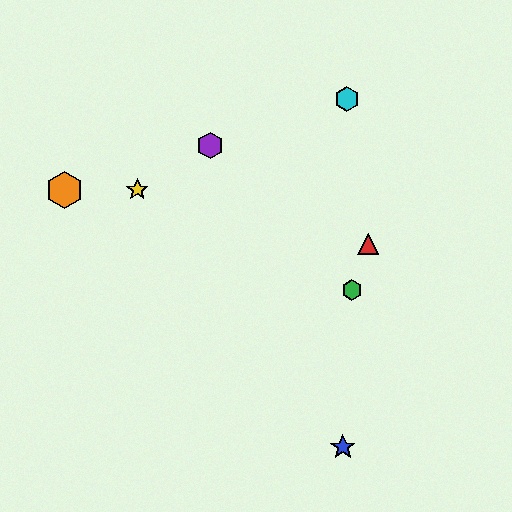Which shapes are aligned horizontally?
The yellow star, the orange hexagon are aligned horizontally.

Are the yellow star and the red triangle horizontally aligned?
No, the yellow star is at y≈190 and the red triangle is at y≈244.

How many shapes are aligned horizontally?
2 shapes (the yellow star, the orange hexagon) are aligned horizontally.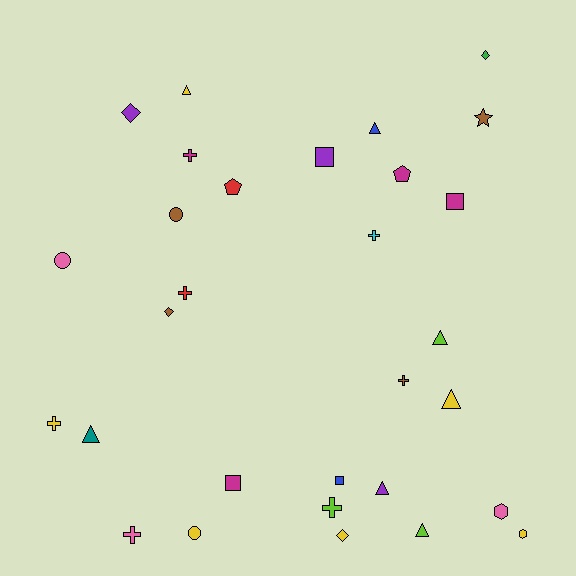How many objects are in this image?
There are 30 objects.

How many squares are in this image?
There are 4 squares.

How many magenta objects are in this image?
There are 4 magenta objects.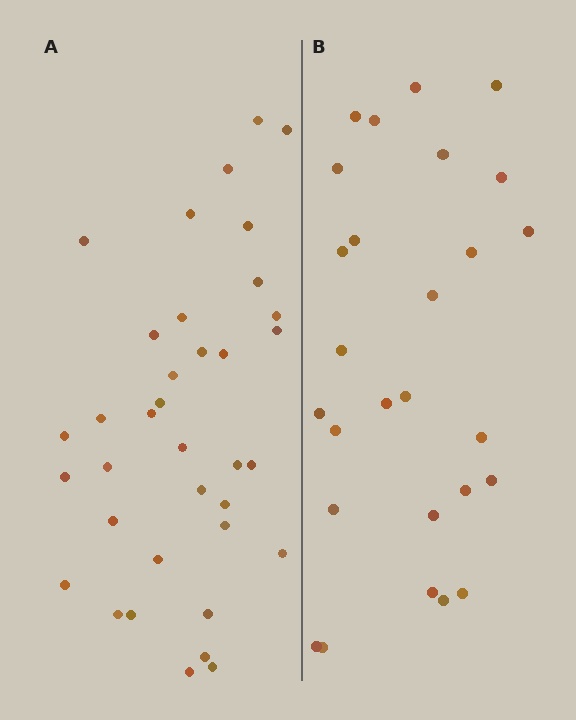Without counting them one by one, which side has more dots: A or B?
Region A (the left region) has more dots.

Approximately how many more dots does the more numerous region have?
Region A has roughly 8 or so more dots than region B.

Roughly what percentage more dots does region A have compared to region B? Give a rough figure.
About 35% more.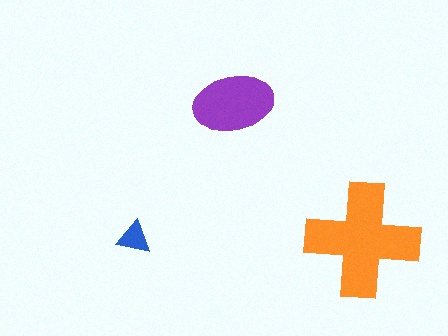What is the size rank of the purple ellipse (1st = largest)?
2nd.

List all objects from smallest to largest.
The blue triangle, the purple ellipse, the orange cross.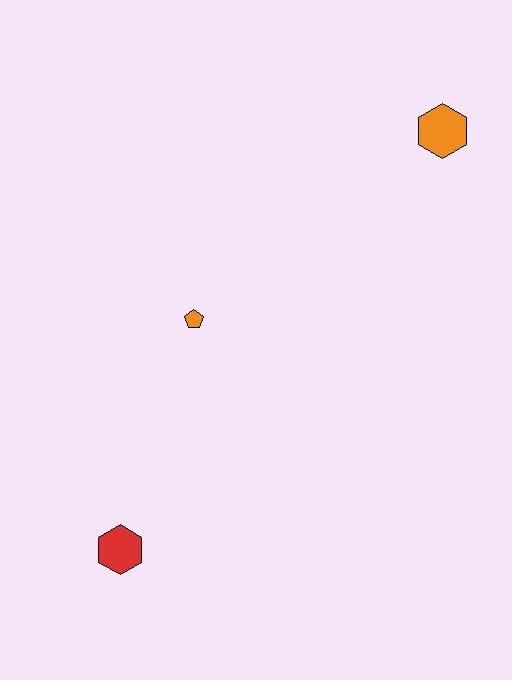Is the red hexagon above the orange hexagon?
No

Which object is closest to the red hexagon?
The orange pentagon is closest to the red hexagon.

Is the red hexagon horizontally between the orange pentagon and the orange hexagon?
No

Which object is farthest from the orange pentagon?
The orange hexagon is farthest from the orange pentagon.